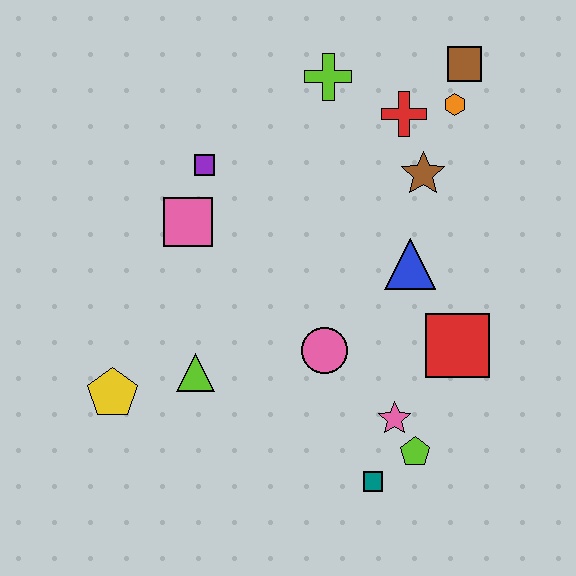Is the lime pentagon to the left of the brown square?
Yes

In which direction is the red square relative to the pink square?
The red square is to the right of the pink square.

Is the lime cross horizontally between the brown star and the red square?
No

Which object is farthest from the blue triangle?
The yellow pentagon is farthest from the blue triangle.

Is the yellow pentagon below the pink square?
Yes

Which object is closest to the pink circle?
The pink star is closest to the pink circle.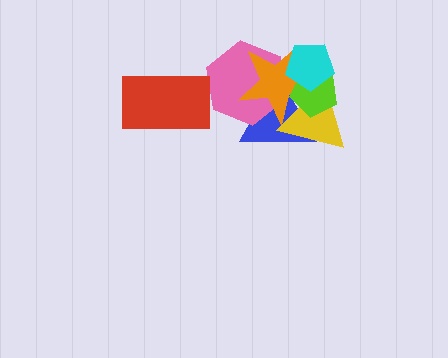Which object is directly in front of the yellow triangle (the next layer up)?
The lime pentagon is directly in front of the yellow triangle.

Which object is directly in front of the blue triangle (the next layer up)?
The pink hexagon is directly in front of the blue triangle.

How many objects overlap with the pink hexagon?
2 objects overlap with the pink hexagon.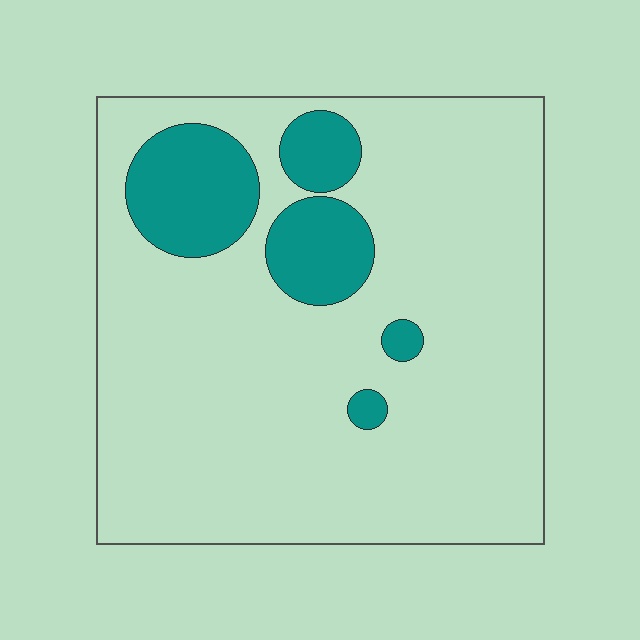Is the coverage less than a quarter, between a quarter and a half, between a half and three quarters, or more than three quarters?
Less than a quarter.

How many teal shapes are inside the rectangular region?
5.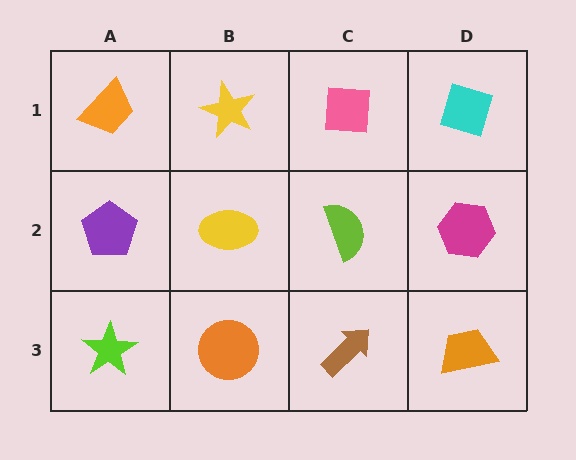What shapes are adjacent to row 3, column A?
A purple pentagon (row 2, column A), an orange circle (row 3, column B).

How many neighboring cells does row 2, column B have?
4.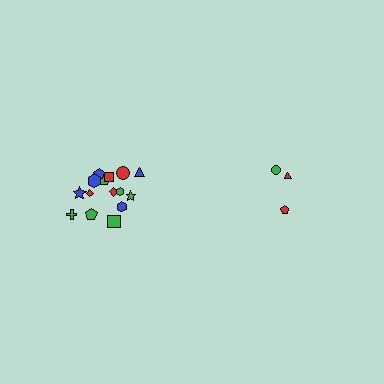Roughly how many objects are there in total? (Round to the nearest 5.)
Roughly 20 objects in total.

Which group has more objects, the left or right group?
The left group.